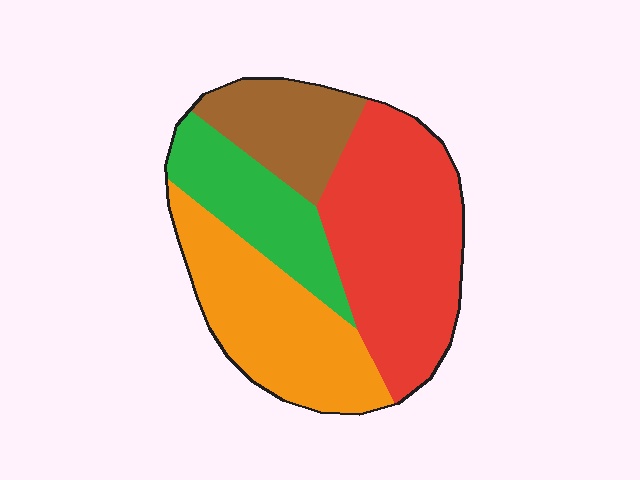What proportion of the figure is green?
Green covers 18% of the figure.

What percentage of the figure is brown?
Brown covers around 15% of the figure.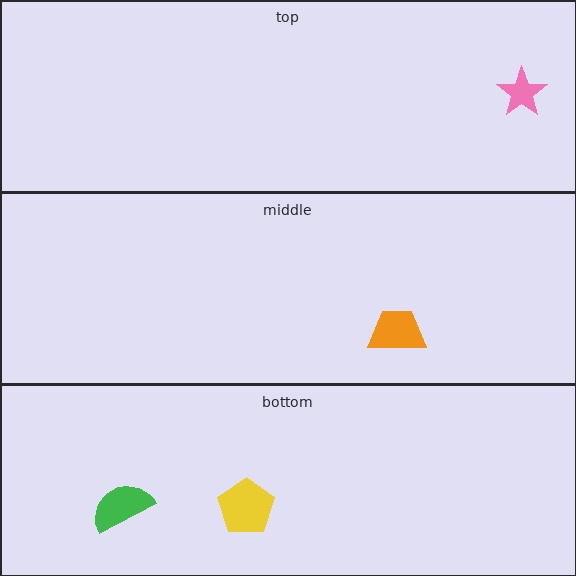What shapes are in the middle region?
The orange trapezoid.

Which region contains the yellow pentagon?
The bottom region.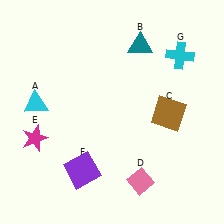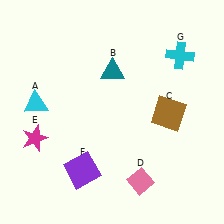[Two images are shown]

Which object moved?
The teal triangle (B) moved left.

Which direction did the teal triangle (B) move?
The teal triangle (B) moved left.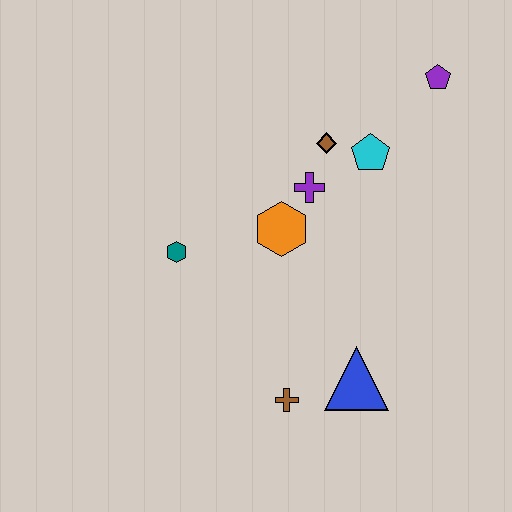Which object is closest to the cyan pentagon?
The brown diamond is closest to the cyan pentagon.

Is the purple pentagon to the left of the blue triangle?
No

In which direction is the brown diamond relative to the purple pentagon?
The brown diamond is to the left of the purple pentagon.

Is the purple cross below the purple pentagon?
Yes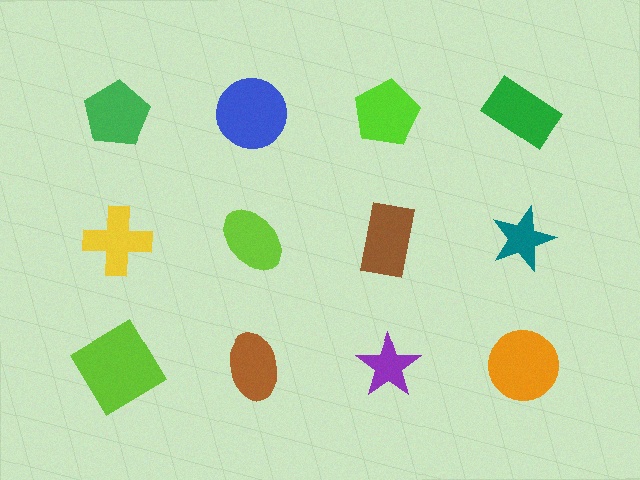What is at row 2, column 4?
A teal star.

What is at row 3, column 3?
A purple star.